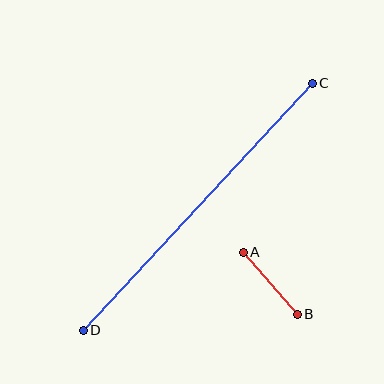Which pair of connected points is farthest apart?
Points C and D are farthest apart.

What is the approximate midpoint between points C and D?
The midpoint is at approximately (198, 207) pixels.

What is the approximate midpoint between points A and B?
The midpoint is at approximately (270, 283) pixels.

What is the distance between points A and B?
The distance is approximately 82 pixels.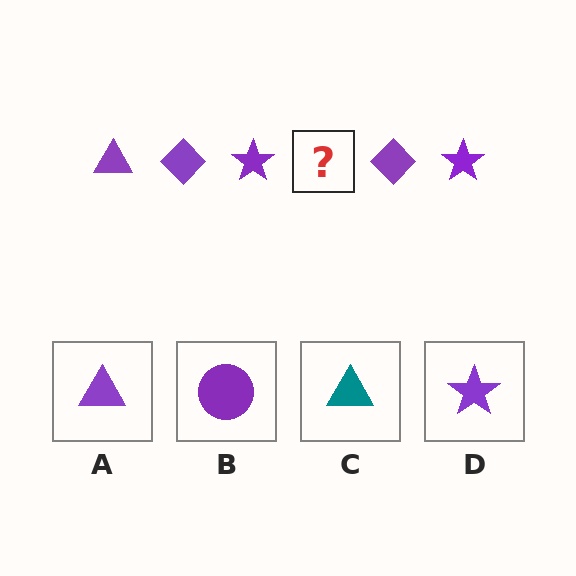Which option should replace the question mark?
Option A.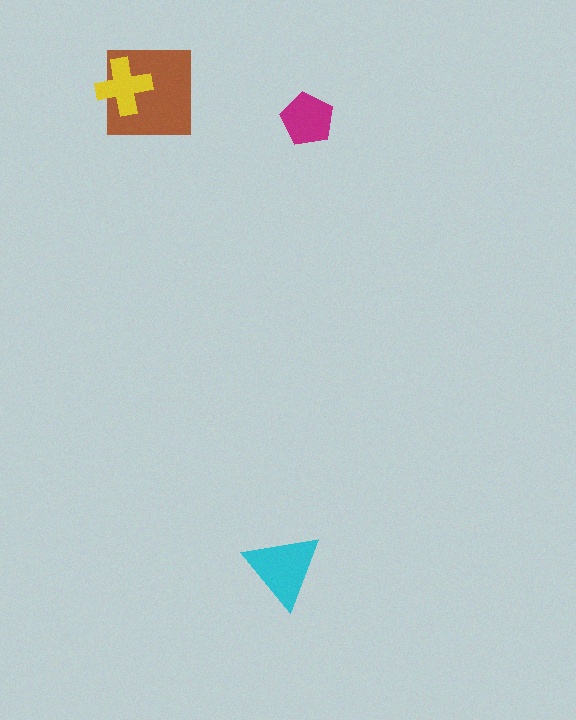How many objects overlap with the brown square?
1 object overlaps with the brown square.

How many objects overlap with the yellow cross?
1 object overlaps with the yellow cross.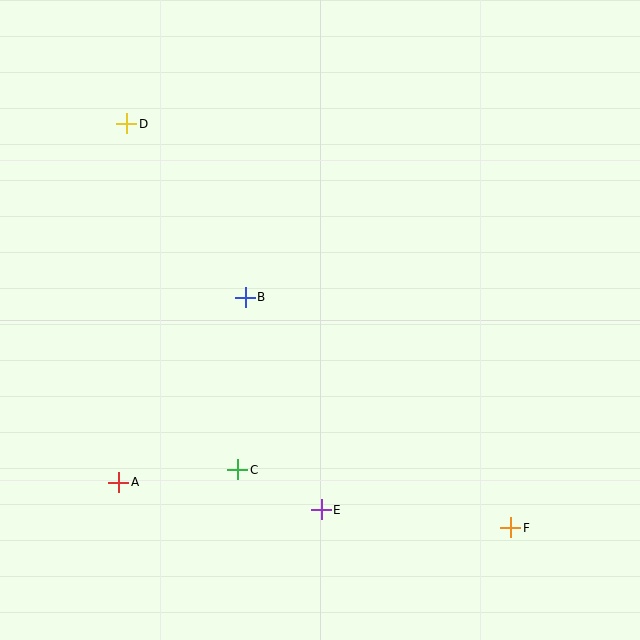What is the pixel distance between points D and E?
The distance between D and E is 433 pixels.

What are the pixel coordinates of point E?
Point E is at (321, 510).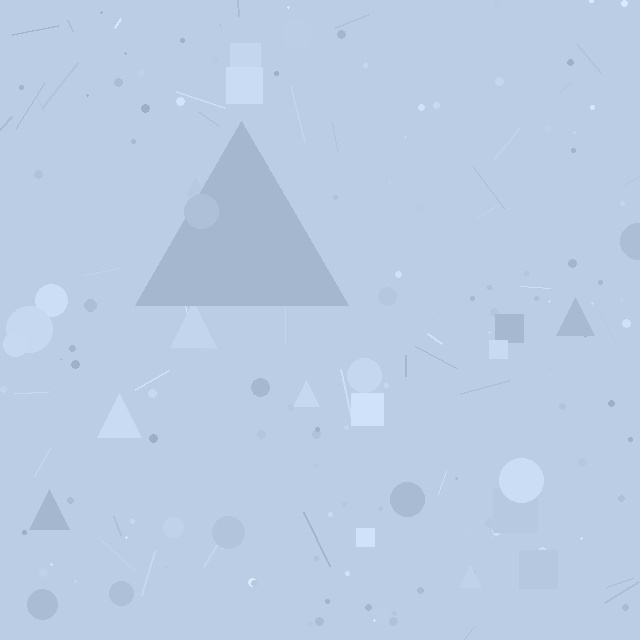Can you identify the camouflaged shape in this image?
The camouflaged shape is a triangle.